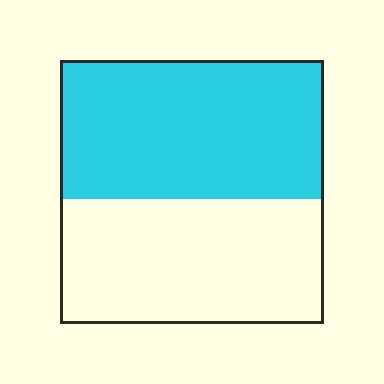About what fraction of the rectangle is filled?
About one half (1/2).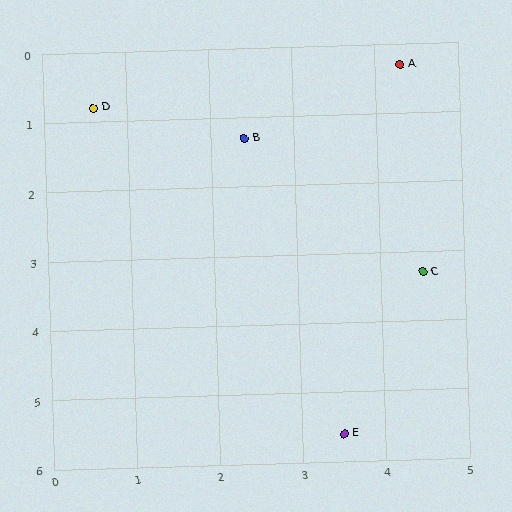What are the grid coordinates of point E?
Point E is at approximately (3.5, 5.6).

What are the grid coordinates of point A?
Point A is at approximately (4.3, 0.3).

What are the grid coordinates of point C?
Point C is at approximately (4.5, 3.3).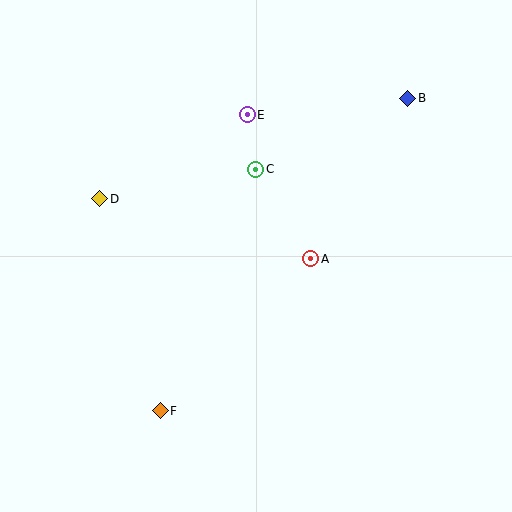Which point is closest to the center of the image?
Point A at (311, 259) is closest to the center.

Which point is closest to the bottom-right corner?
Point A is closest to the bottom-right corner.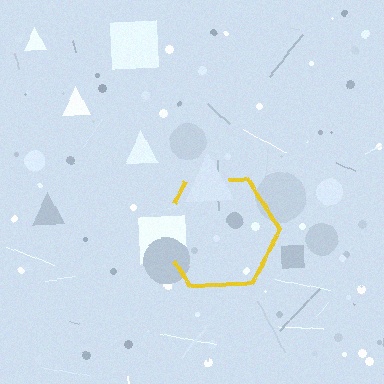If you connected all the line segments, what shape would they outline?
They would outline a hexagon.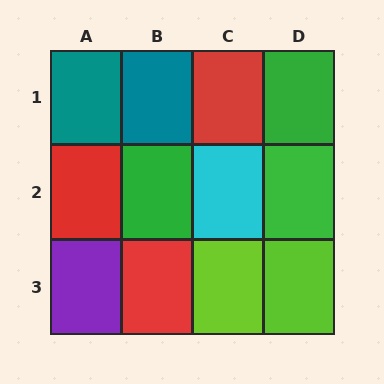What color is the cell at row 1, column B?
Teal.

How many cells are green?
3 cells are green.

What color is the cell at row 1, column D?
Green.